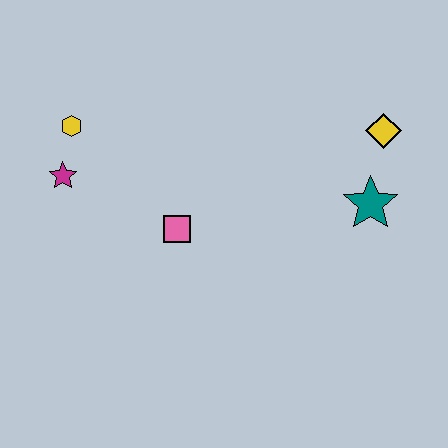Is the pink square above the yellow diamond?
No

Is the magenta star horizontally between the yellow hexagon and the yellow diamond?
No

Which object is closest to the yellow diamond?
The teal star is closest to the yellow diamond.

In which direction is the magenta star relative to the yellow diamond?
The magenta star is to the left of the yellow diamond.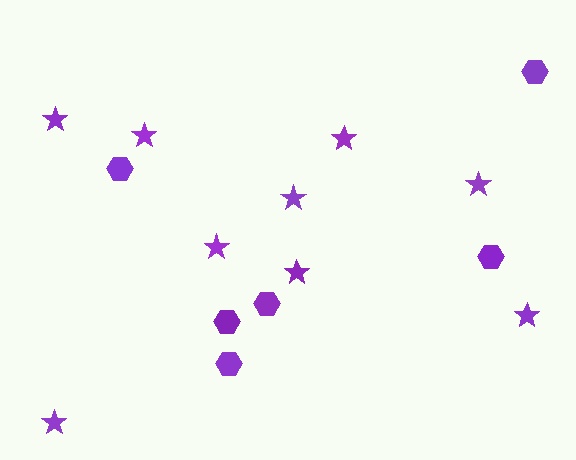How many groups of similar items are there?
There are 2 groups: one group of hexagons (6) and one group of stars (9).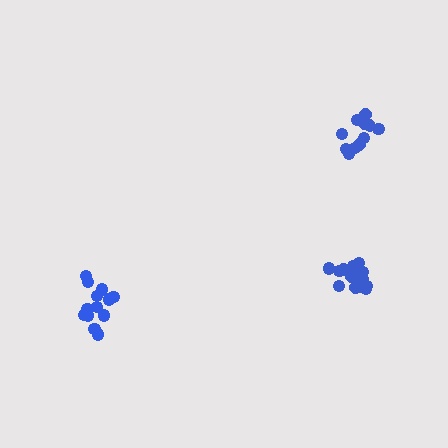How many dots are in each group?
Group 1: 12 dots, Group 2: 15 dots, Group 3: 14 dots (41 total).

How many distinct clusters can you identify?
There are 3 distinct clusters.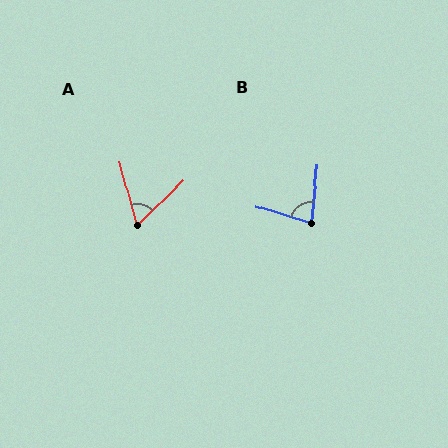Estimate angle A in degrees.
Approximately 60 degrees.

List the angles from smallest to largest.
A (60°), B (78°).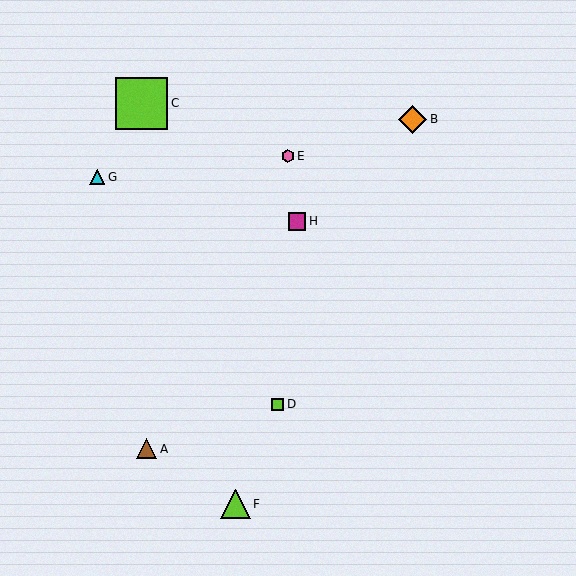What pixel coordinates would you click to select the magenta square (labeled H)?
Click at (297, 221) to select the magenta square H.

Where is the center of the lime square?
The center of the lime square is at (142, 103).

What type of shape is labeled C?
Shape C is a lime square.